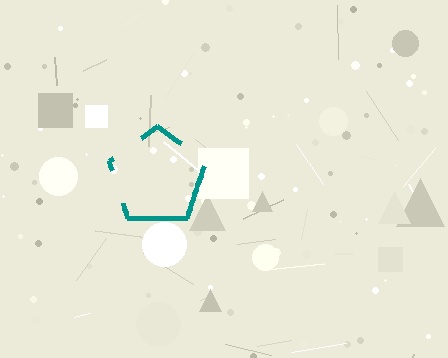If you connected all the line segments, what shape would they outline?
They would outline a pentagon.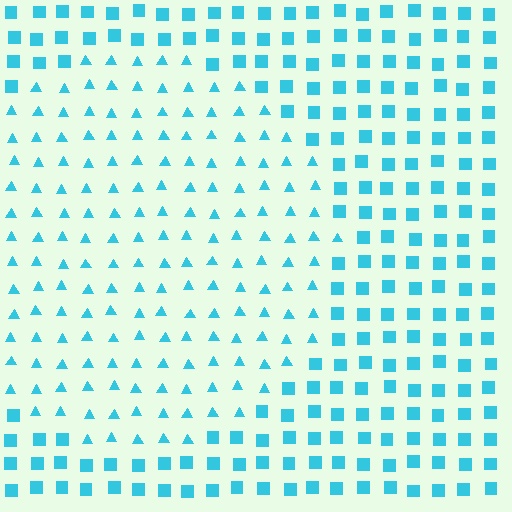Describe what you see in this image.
The image is filled with small cyan elements arranged in a uniform grid. A circle-shaped region contains triangles, while the surrounding area contains squares. The boundary is defined purely by the change in element shape.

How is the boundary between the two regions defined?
The boundary is defined by a change in element shape: triangles inside vs. squares outside. All elements share the same color and spacing.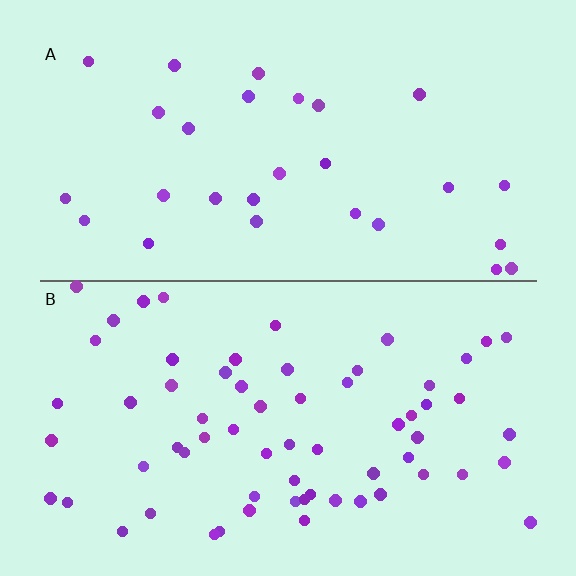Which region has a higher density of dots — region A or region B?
B (the bottom).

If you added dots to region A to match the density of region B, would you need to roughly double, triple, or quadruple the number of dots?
Approximately double.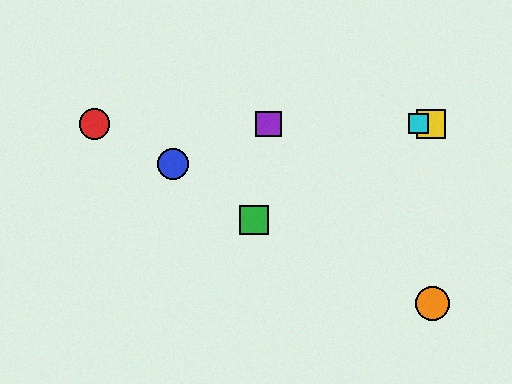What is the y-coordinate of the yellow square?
The yellow square is at y≈124.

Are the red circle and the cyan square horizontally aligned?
Yes, both are at y≈124.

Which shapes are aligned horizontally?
The red circle, the yellow square, the purple square, the cyan square are aligned horizontally.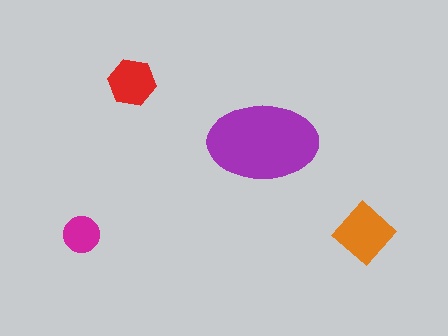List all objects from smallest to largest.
The magenta circle, the red hexagon, the orange diamond, the purple ellipse.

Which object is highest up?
The red hexagon is topmost.